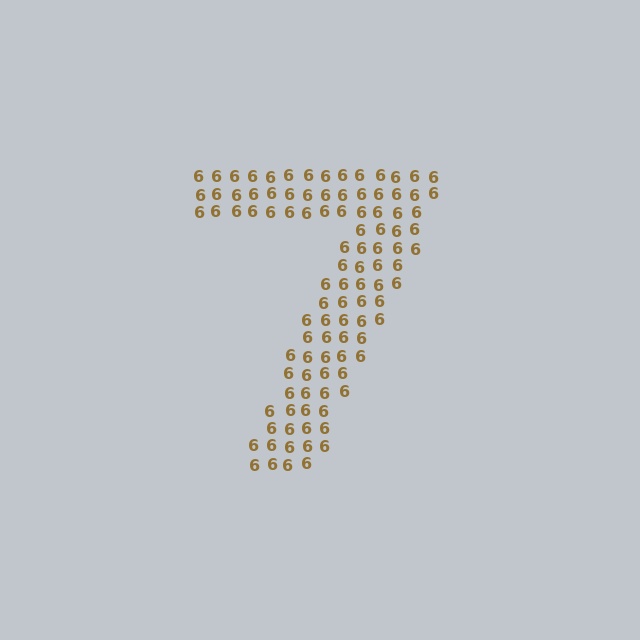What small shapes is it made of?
It is made of small digit 6's.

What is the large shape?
The large shape is the digit 7.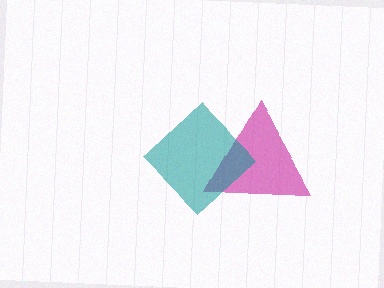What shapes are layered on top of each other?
The layered shapes are: a magenta triangle, a teal diamond.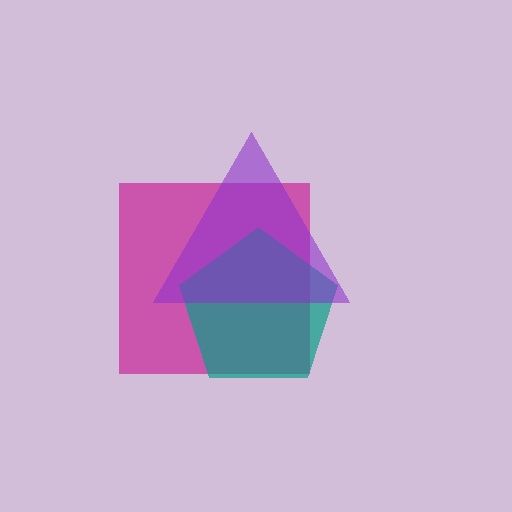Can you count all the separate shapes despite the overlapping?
Yes, there are 3 separate shapes.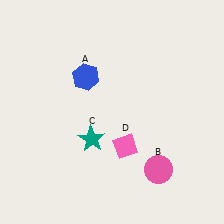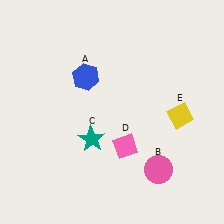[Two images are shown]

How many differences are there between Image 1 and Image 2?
There is 1 difference between the two images.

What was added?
A yellow diamond (E) was added in Image 2.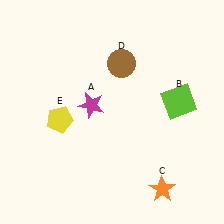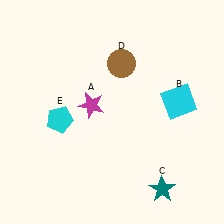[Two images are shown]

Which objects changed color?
B changed from lime to cyan. C changed from orange to teal. E changed from yellow to cyan.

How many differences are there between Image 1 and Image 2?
There are 3 differences between the two images.